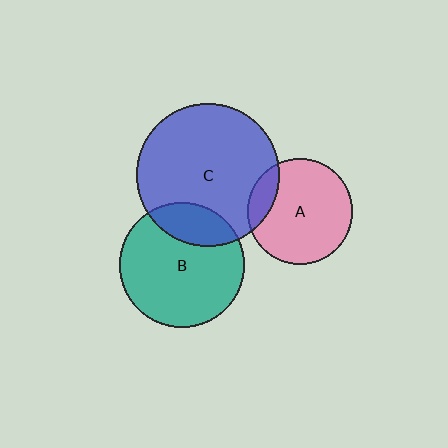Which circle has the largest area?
Circle C (blue).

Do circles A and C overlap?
Yes.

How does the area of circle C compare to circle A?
Approximately 1.8 times.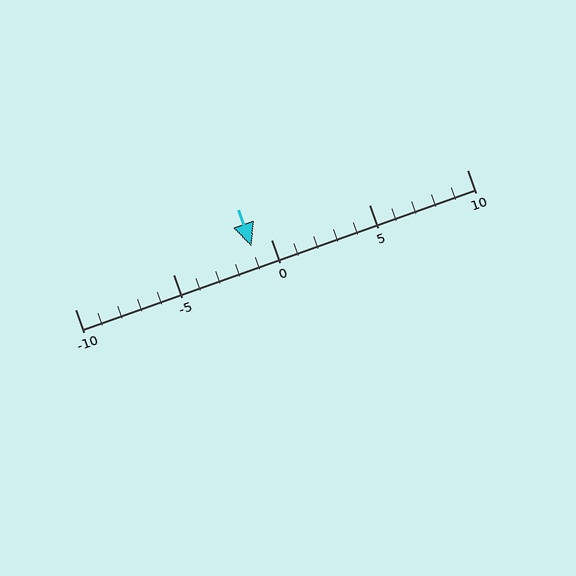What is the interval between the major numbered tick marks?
The major tick marks are spaced 5 units apart.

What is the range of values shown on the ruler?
The ruler shows values from -10 to 10.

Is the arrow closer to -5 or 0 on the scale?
The arrow is closer to 0.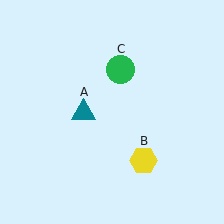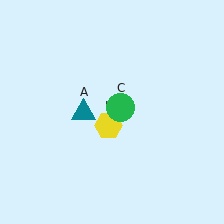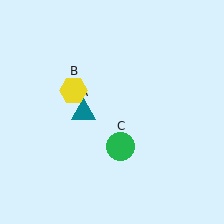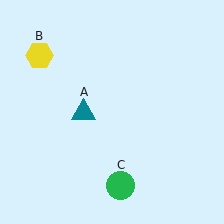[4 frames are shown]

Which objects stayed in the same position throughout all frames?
Teal triangle (object A) remained stationary.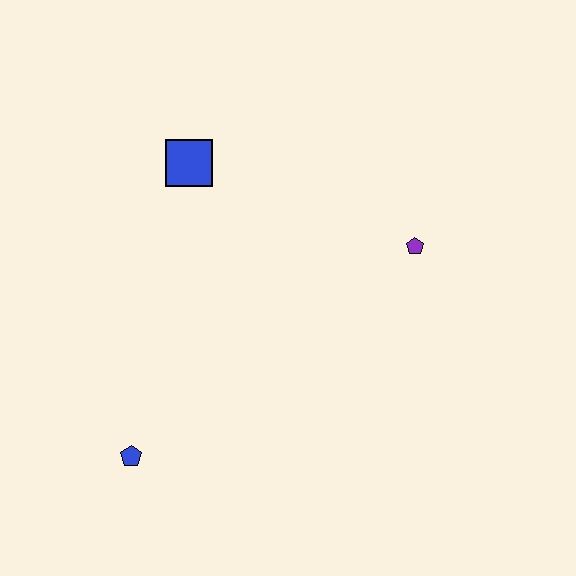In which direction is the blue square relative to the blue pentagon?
The blue square is above the blue pentagon.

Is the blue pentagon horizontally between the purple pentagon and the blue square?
No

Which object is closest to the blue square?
The purple pentagon is closest to the blue square.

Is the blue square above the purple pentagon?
Yes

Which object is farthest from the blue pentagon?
The purple pentagon is farthest from the blue pentagon.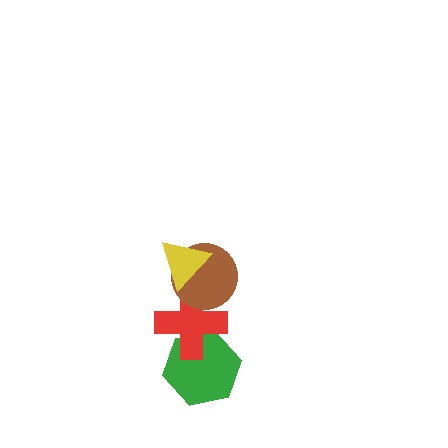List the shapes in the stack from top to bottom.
From top to bottom: the yellow triangle, the brown circle, the red cross, the green hexagon.